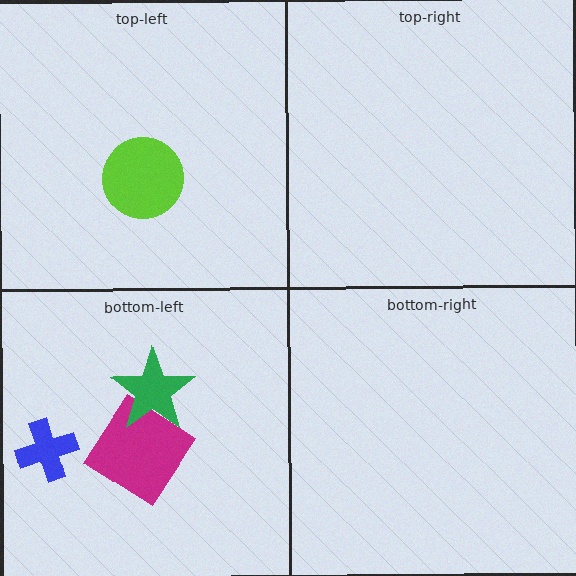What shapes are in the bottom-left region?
The magenta diamond, the blue cross, the green star.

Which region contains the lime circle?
The top-left region.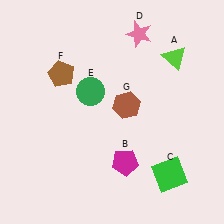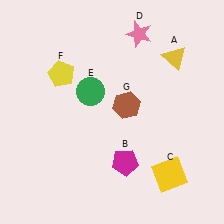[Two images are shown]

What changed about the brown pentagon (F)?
In Image 1, F is brown. In Image 2, it changed to yellow.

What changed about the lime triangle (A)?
In Image 1, A is lime. In Image 2, it changed to yellow.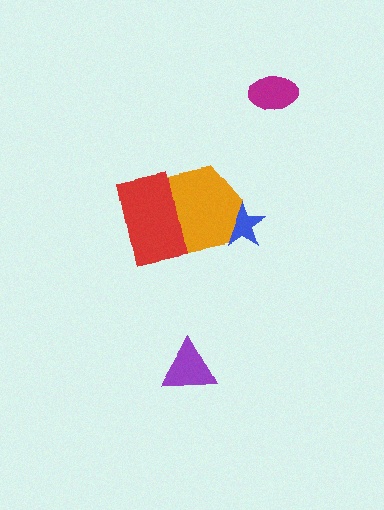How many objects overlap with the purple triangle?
0 objects overlap with the purple triangle.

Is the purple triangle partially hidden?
No, no other shape covers it.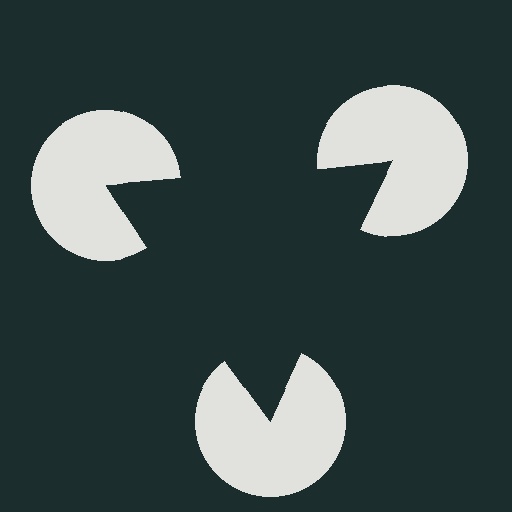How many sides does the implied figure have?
3 sides.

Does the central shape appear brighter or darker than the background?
It typically appears slightly darker than the background, even though no actual brightness change is drawn.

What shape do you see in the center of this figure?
An illusory triangle — its edges are inferred from the aligned wedge cuts in the pac-man discs, not physically drawn.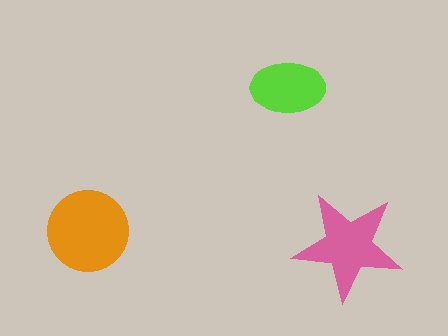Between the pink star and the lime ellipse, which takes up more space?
The pink star.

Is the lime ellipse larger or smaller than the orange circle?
Smaller.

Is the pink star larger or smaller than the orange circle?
Smaller.